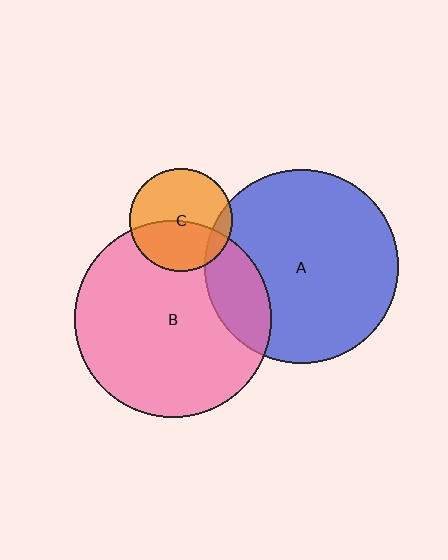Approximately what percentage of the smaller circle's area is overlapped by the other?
Approximately 10%.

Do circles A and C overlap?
Yes.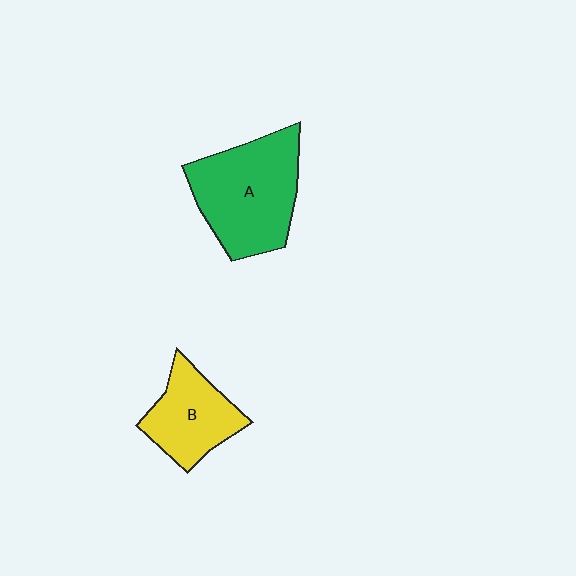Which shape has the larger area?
Shape A (green).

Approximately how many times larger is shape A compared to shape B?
Approximately 1.6 times.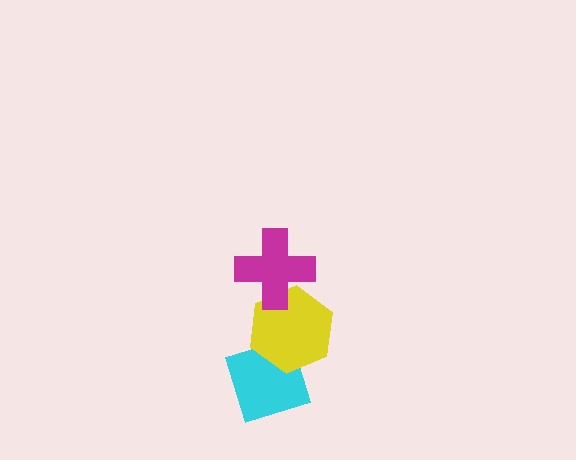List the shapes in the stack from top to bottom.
From top to bottom: the magenta cross, the yellow hexagon, the cyan diamond.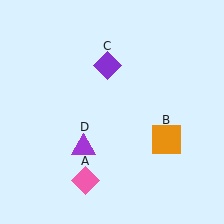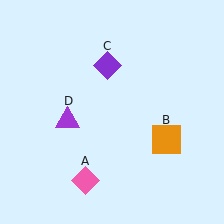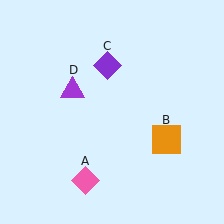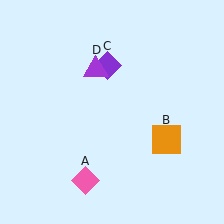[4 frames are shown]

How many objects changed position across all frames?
1 object changed position: purple triangle (object D).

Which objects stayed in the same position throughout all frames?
Pink diamond (object A) and orange square (object B) and purple diamond (object C) remained stationary.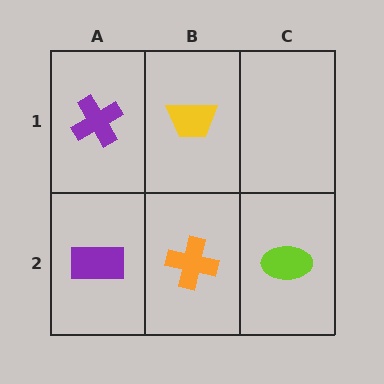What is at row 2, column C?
A lime ellipse.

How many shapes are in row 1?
2 shapes.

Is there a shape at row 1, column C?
No, that cell is empty.